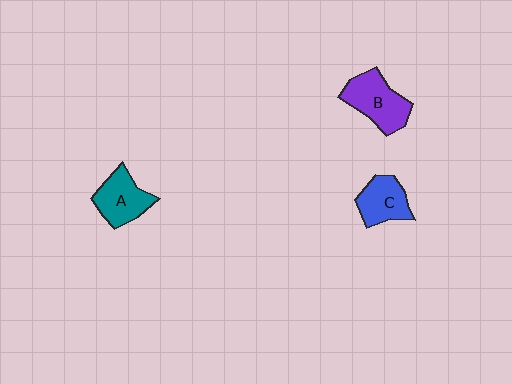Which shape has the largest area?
Shape B (purple).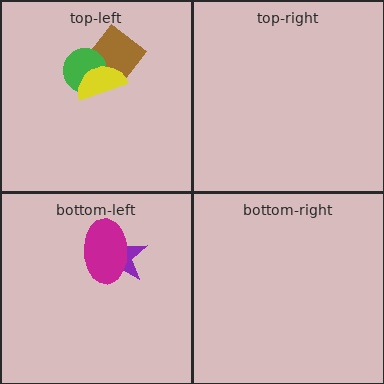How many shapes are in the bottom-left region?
2.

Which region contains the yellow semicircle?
The top-left region.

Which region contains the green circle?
The top-left region.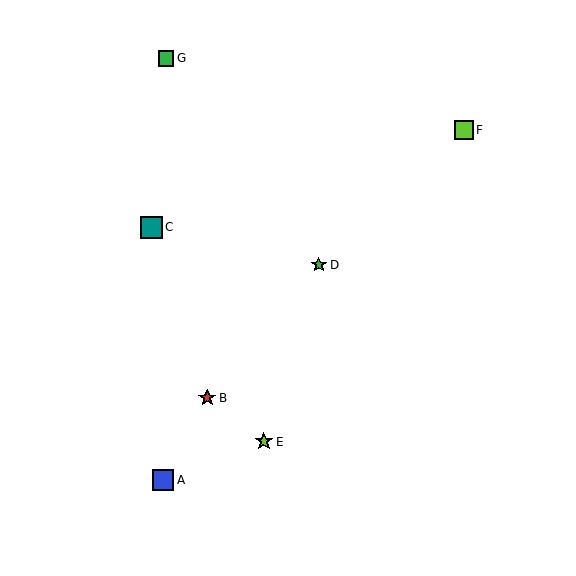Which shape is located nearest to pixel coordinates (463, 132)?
The lime square (labeled F) at (464, 130) is nearest to that location.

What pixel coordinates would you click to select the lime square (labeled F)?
Click at (464, 130) to select the lime square F.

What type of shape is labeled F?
Shape F is a lime square.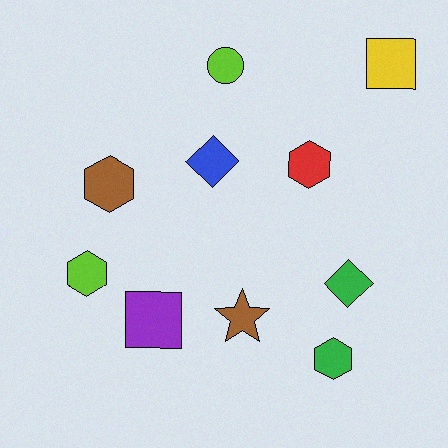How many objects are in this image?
There are 10 objects.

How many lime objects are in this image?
There are 2 lime objects.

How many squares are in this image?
There are 2 squares.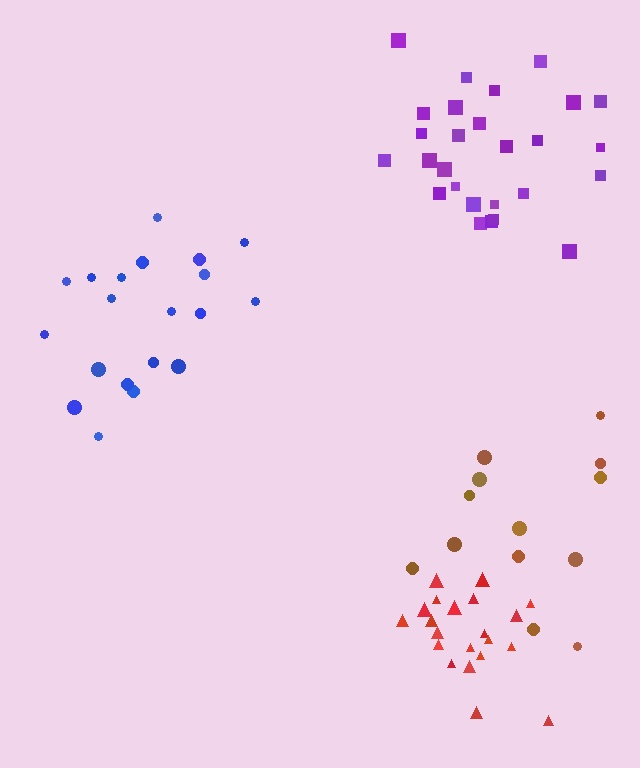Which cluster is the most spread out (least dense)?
Brown.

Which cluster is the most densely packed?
Red.